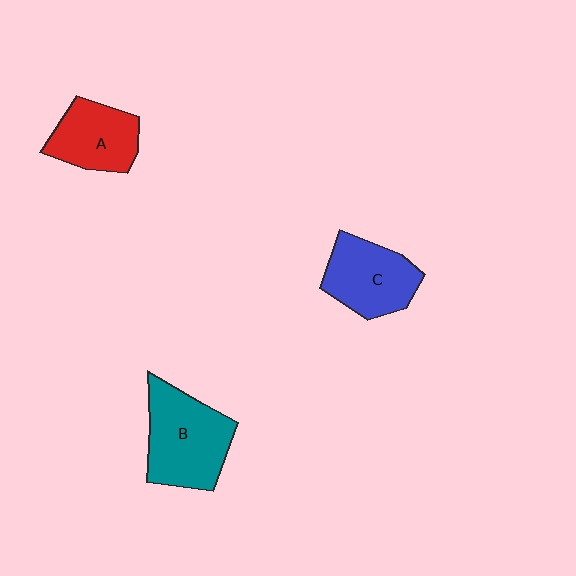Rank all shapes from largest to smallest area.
From largest to smallest: B (teal), C (blue), A (red).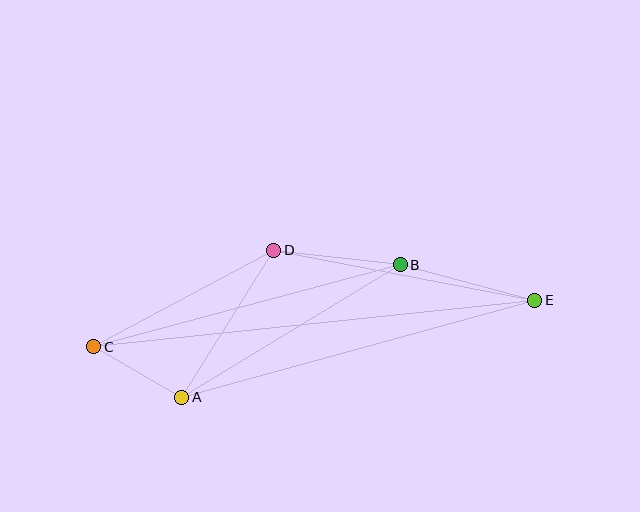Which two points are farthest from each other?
Points C and E are farthest from each other.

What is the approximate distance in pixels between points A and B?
The distance between A and B is approximately 255 pixels.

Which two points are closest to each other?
Points A and C are closest to each other.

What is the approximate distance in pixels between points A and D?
The distance between A and D is approximately 173 pixels.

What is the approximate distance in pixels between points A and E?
The distance between A and E is approximately 366 pixels.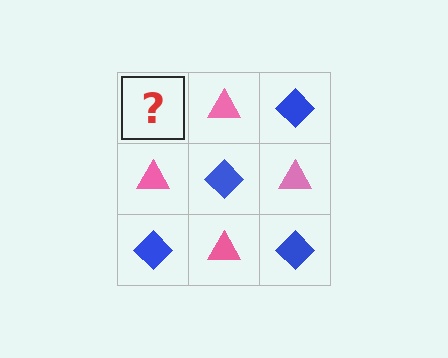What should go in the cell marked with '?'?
The missing cell should contain a blue diamond.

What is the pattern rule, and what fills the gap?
The rule is that it alternates blue diamond and pink triangle in a checkerboard pattern. The gap should be filled with a blue diamond.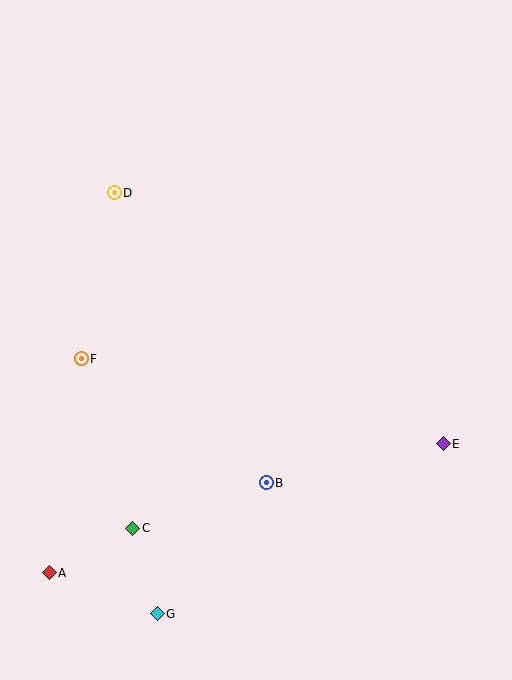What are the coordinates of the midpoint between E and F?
The midpoint between E and F is at (262, 401).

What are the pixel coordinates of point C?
Point C is at (133, 528).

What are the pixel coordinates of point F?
Point F is at (81, 359).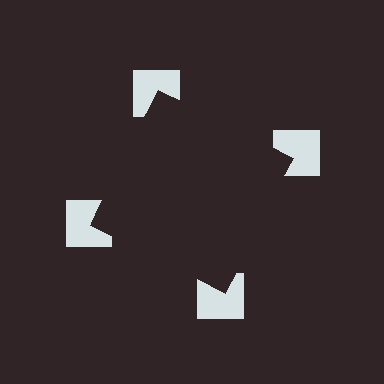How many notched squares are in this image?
There are 4 — one at each vertex of the illusory square.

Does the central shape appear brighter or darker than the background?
It typically appears slightly darker than the background, even though no actual brightness change is drawn.